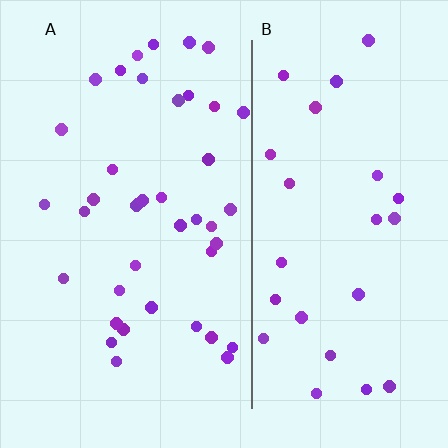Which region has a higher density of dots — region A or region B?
A (the left).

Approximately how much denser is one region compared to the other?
Approximately 1.5× — region A over region B.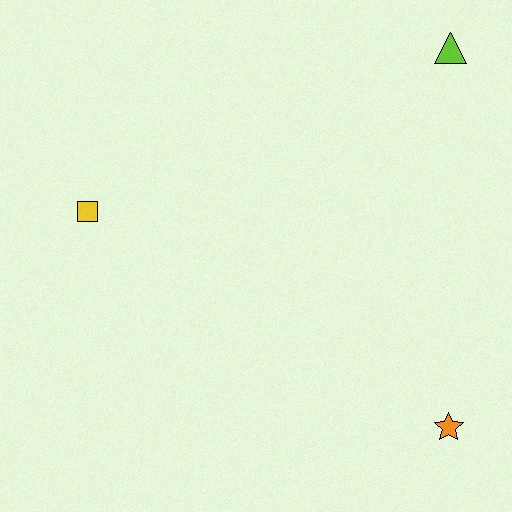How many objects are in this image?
There are 3 objects.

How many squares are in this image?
There is 1 square.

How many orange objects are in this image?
There is 1 orange object.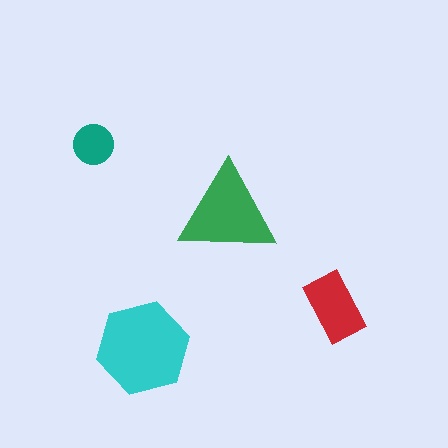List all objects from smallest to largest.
The teal circle, the red rectangle, the green triangle, the cyan hexagon.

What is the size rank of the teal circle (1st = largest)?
4th.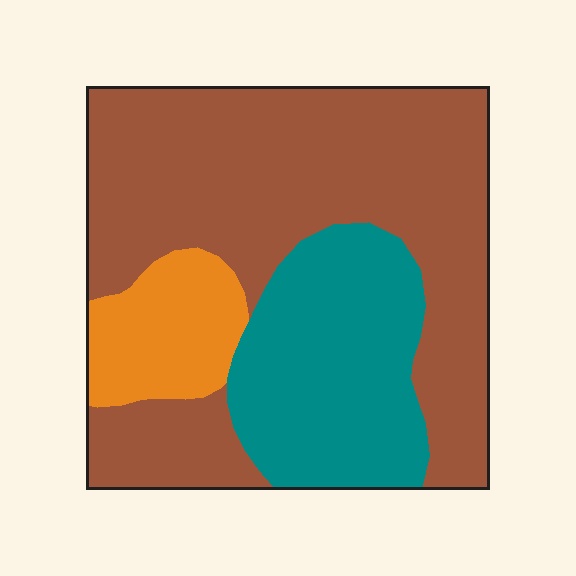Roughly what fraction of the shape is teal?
Teal covers about 25% of the shape.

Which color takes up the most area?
Brown, at roughly 60%.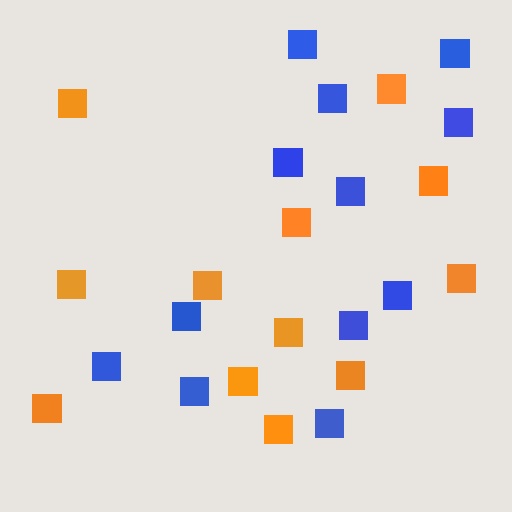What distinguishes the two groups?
There are 2 groups: one group of orange squares (12) and one group of blue squares (12).